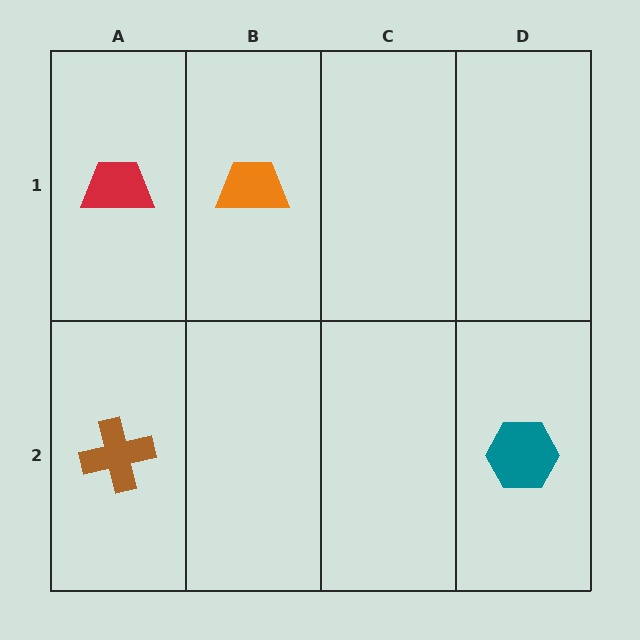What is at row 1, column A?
A red trapezoid.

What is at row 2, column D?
A teal hexagon.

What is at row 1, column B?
An orange trapezoid.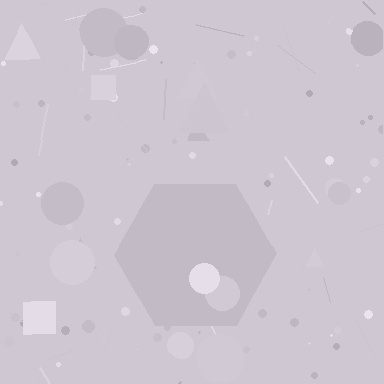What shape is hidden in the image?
A hexagon is hidden in the image.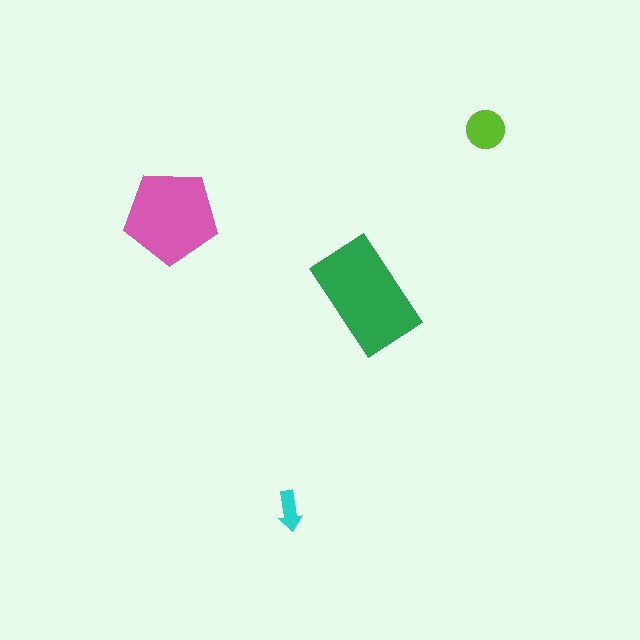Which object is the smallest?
The cyan arrow.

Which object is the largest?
The green rectangle.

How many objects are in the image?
There are 4 objects in the image.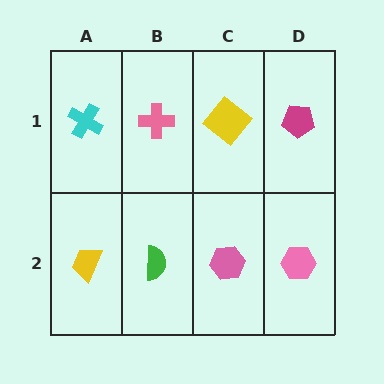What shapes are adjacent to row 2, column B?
A pink cross (row 1, column B), a yellow trapezoid (row 2, column A), a pink hexagon (row 2, column C).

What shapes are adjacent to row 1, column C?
A pink hexagon (row 2, column C), a pink cross (row 1, column B), a magenta pentagon (row 1, column D).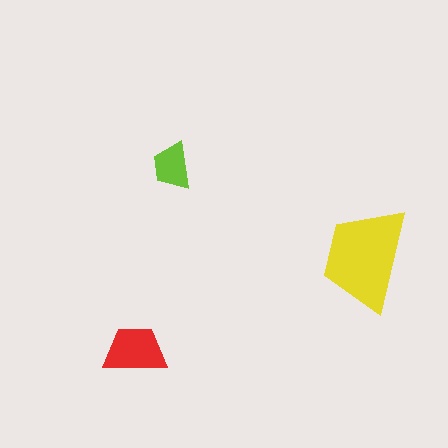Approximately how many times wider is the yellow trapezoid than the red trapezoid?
About 1.5 times wider.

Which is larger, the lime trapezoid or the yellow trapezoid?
The yellow one.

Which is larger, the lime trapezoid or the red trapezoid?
The red one.